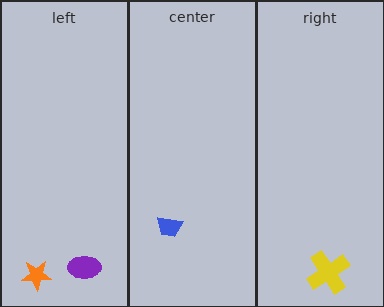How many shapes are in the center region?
1.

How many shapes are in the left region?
2.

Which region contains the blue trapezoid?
The center region.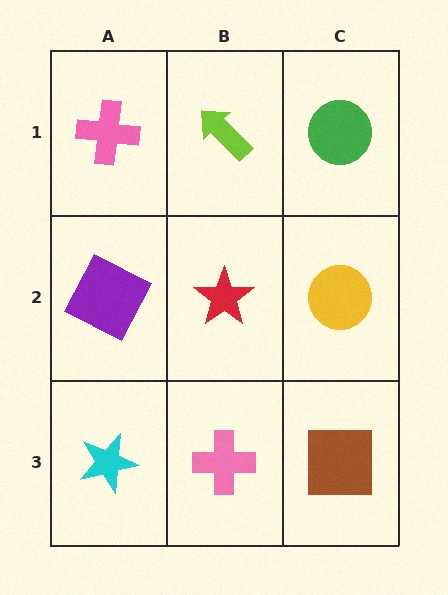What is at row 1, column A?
A pink cross.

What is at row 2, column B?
A red star.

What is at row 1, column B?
A lime arrow.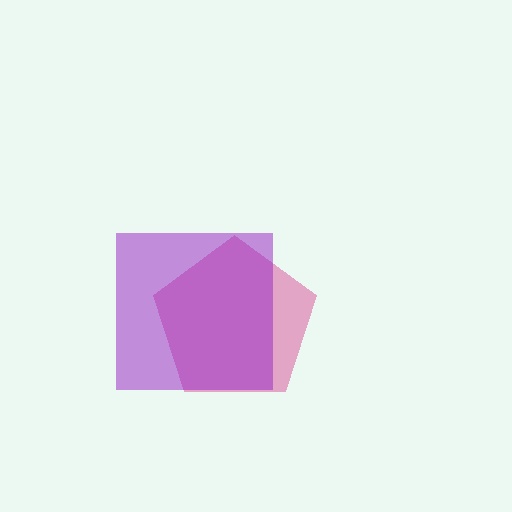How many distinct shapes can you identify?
There are 2 distinct shapes: a pink pentagon, a purple square.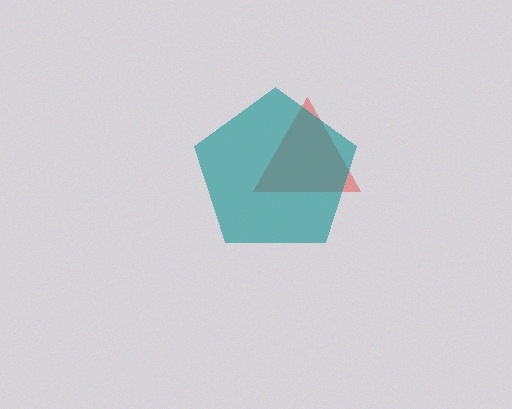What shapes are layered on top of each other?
The layered shapes are: a red triangle, a teal pentagon.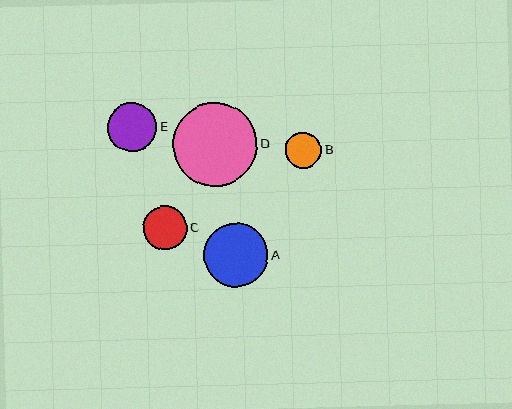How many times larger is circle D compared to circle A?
Circle D is approximately 1.3 times the size of circle A.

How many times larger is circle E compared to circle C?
Circle E is approximately 1.1 times the size of circle C.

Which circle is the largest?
Circle D is the largest with a size of approximately 84 pixels.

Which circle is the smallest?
Circle B is the smallest with a size of approximately 37 pixels.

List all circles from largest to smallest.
From largest to smallest: D, A, E, C, B.